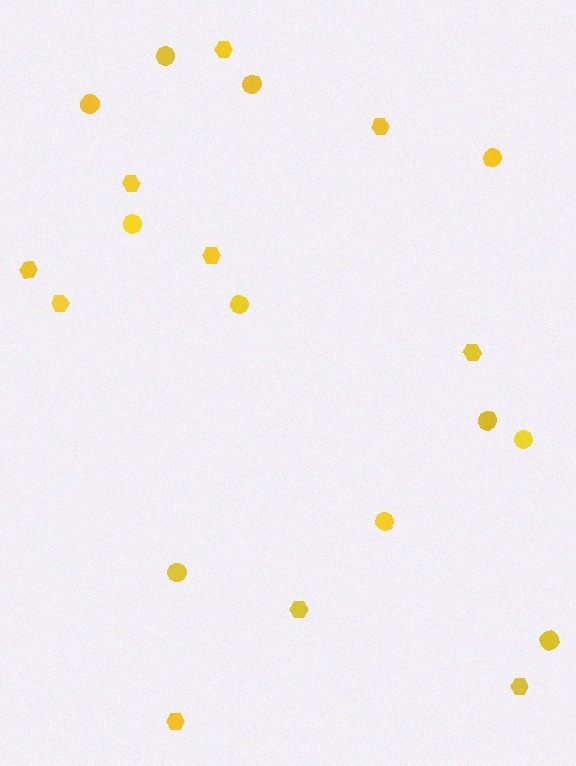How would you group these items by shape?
There are 2 groups: one group of hexagons (10) and one group of circles (11).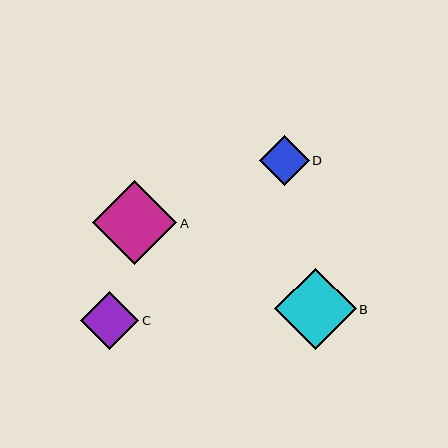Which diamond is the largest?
Diamond A is the largest with a size of approximately 84 pixels.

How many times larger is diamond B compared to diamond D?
Diamond B is approximately 1.6 times the size of diamond D.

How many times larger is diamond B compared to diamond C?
Diamond B is approximately 1.4 times the size of diamond C.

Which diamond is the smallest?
Diamond D is the smallest with a size of approximately 50 pixels.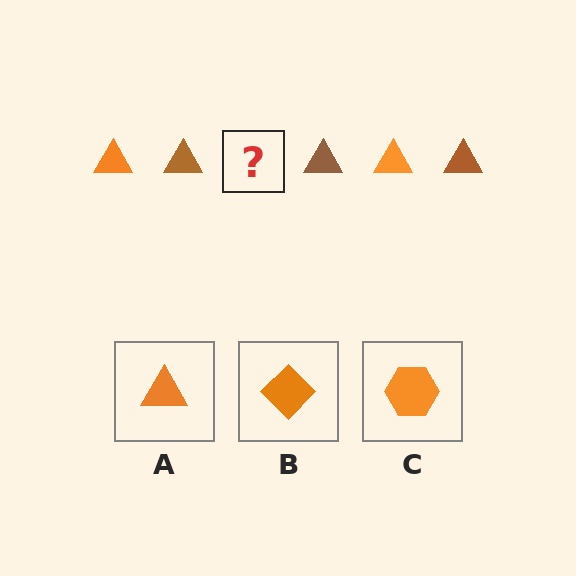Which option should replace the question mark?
Option A.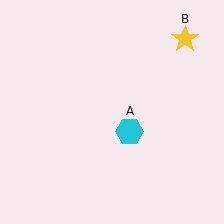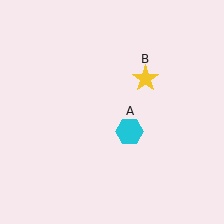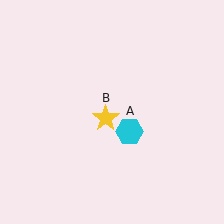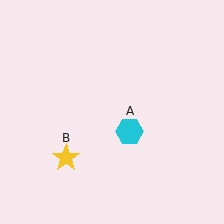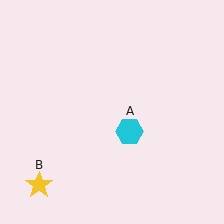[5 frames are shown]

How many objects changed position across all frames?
1 object changed position: yellow star (object B).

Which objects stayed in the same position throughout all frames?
Cyan hexagon (object A) remained stationary.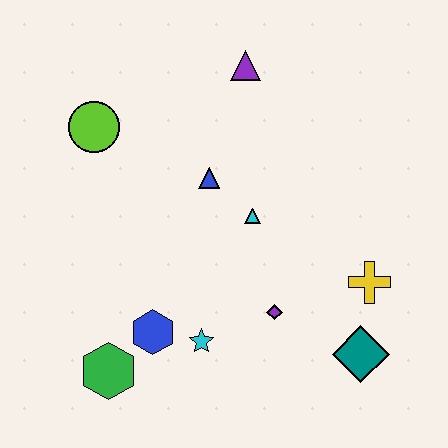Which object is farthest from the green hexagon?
The purple triangle is farthest from the green hexagon.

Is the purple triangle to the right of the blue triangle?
Yes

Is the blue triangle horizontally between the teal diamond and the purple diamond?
No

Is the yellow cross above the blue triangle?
No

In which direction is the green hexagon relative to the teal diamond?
The green hexagon is to the left of the teal diamond.